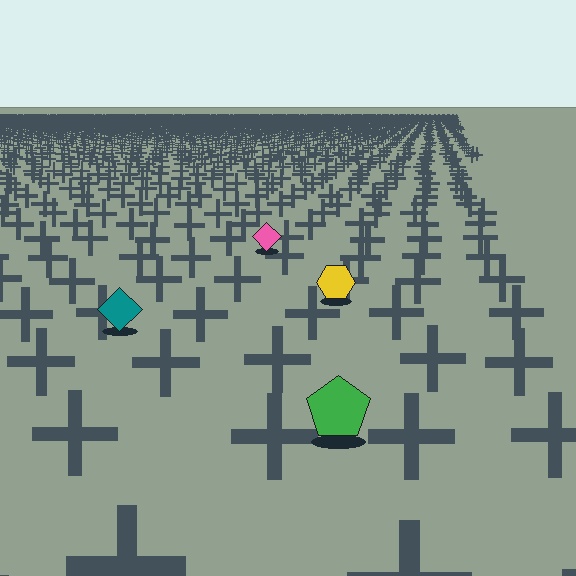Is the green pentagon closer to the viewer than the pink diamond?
Yes. The green pentagon is closer — you can tell from the texture gradient: the ground texture is coarser near it.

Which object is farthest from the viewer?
The pink diamond is farthest from the viewer. It appears smaller and the ground texture around it is denser.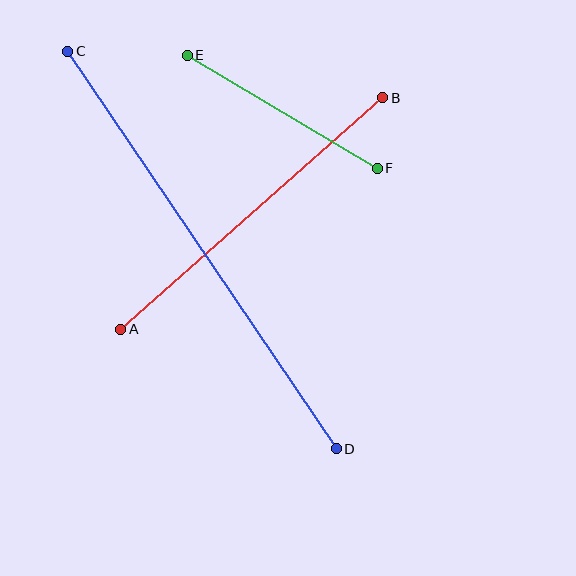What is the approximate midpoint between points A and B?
The midpoint is at approximately (252, 213) pixels.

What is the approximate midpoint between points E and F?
The midpoint is at approximately (282, 112) pixels.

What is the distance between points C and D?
The distance is approximately 480 pixels.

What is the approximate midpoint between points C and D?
The midpoint is at approximately (202, 250) pixels.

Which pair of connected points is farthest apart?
Points C and D are farthest apart.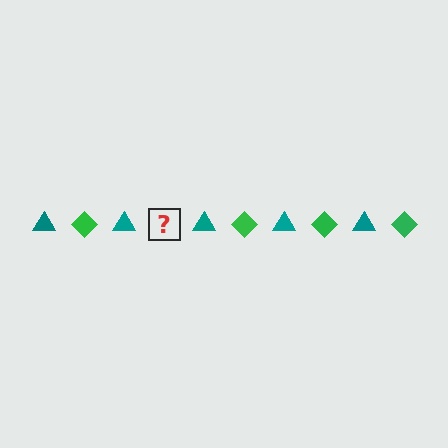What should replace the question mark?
The question mark should be replaced with a green diamond.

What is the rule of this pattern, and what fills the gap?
The rule is that the pattern alternates between teal triangle and green diamond. The gap should be filled with a green diamond.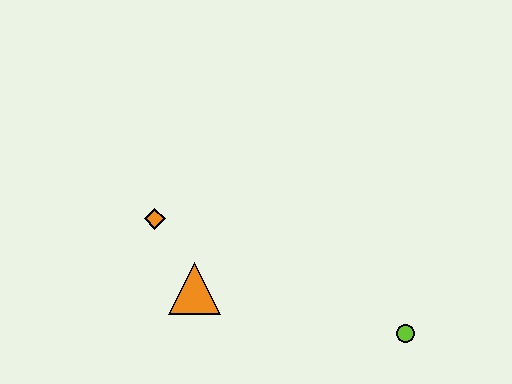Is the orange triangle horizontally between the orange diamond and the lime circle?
Yes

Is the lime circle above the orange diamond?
No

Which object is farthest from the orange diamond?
The lime circle is farthest from the orange diamond.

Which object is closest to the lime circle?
The orange triangle is closest to the lime circle.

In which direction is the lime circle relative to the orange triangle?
The lime circle is to the right of the orange triangle.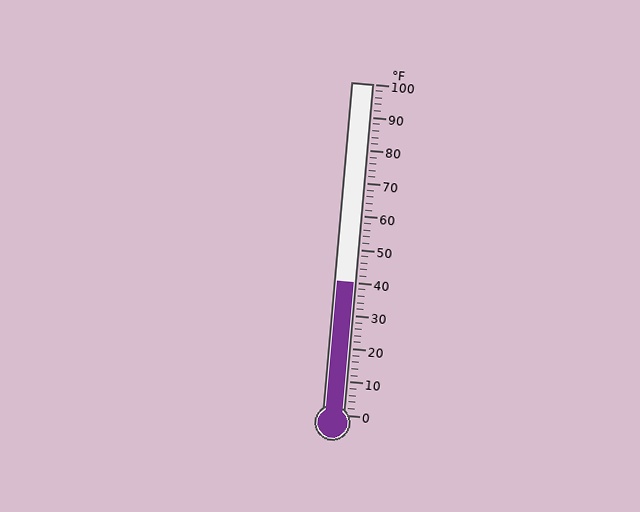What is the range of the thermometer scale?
The thermometer scale ranges from 0°F to 100°F.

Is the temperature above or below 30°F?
The temperature is above 30°F.